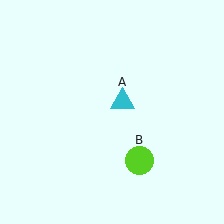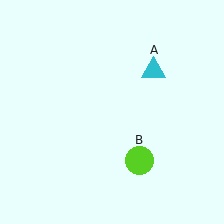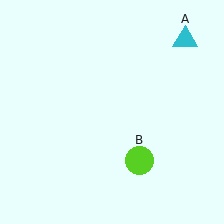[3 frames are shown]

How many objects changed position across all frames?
1 object changed position: cyan triangle (object A).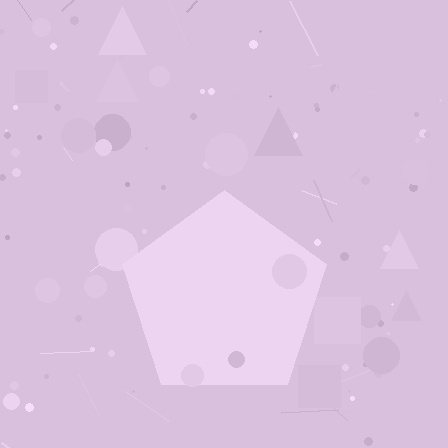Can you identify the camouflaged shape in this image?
The camouflaged shape is a pentagon.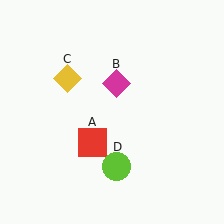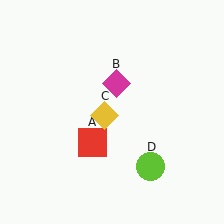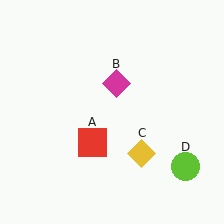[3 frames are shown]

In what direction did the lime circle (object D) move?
The lime circle (object D) moved right.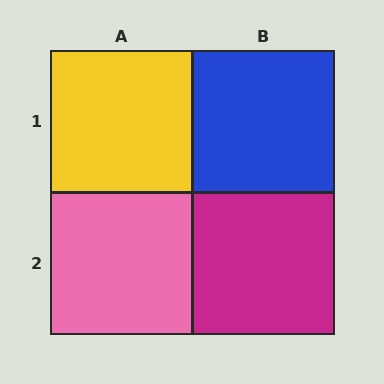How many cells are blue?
1 cell is blue.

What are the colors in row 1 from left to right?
Yellow, blue.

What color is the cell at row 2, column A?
Pink.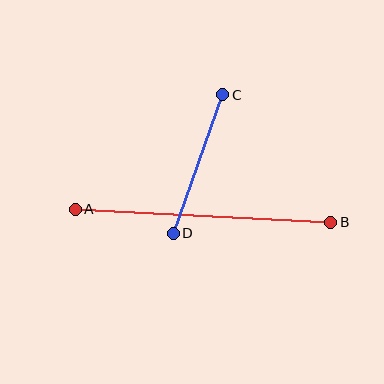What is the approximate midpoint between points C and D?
The midpoint is at approximately (198, 164) pixels.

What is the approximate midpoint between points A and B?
The midpoint is at approximately (203, 216) pixels.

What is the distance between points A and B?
The distance is approximately 256 pixels.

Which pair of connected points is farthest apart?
Points A and B are farthest apart.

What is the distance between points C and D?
The distance is approximately 147 pixels.